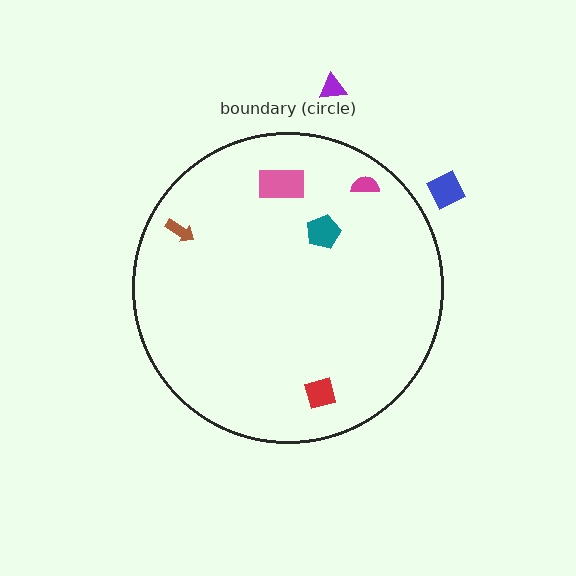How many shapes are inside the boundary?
5 inside, 2 outside.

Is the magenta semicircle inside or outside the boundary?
Inside.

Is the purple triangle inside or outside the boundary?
Outside.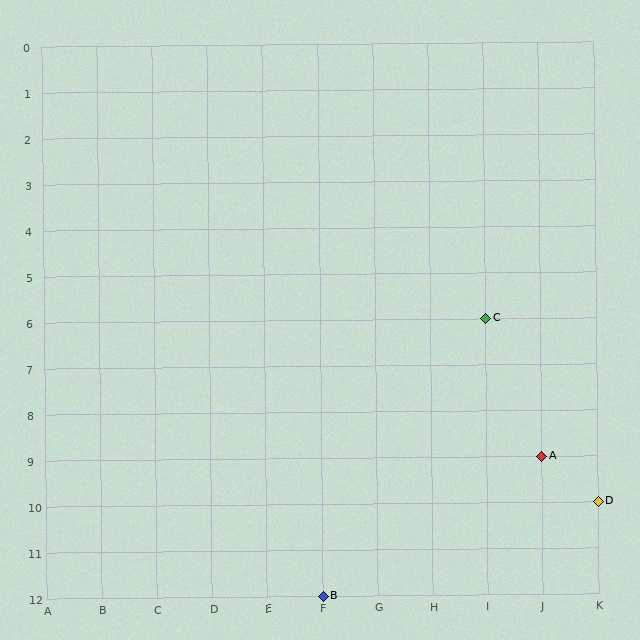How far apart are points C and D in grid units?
Points C and D are 2 columns and 4 rows apart (about 4.5 grid units diagonally).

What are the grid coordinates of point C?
Point C is at grid coordinates (I, 6).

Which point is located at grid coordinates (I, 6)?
Point C is at (I, 6).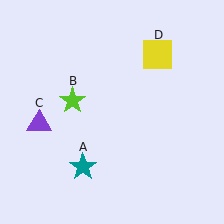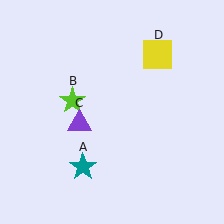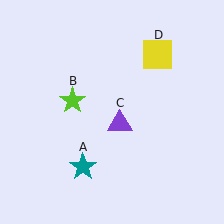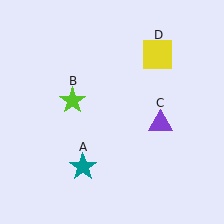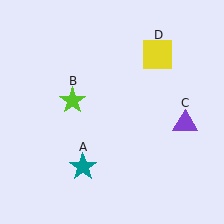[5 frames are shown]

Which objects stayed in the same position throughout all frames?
Teal star (object A) and lime star (object B) and yellow square (object D) remained stationary.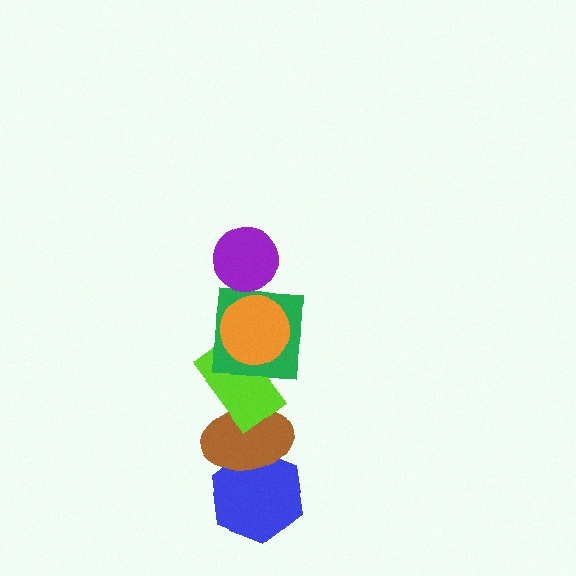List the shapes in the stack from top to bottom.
From top to bottom: the purple circle, the orange circle, the green square, the lime rectangle, the brown ellipse, the blue hexagon.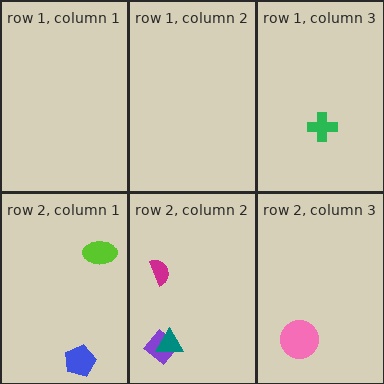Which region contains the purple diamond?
The row 2, column 2 region.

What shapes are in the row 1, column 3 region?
The green cross.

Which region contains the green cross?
The row 1, column 3 region.